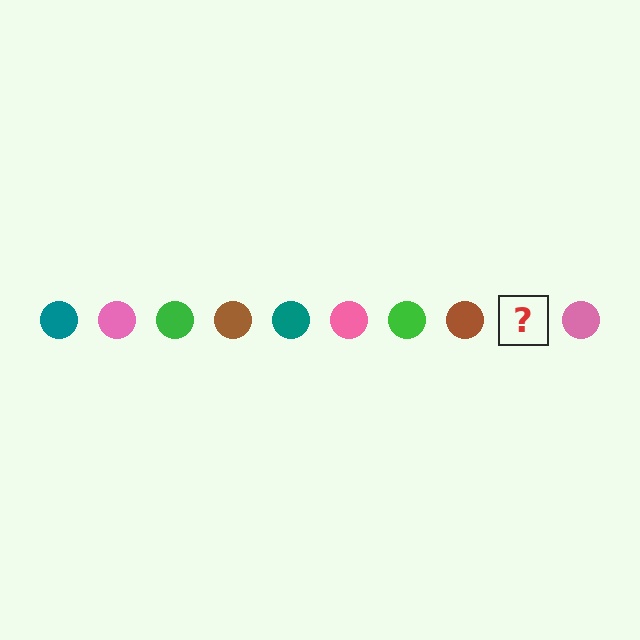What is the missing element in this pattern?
The missing element is a teal circle.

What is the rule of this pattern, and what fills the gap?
The rule is that the pattern cycles through teal, pink, green, brown circles. The gap should be filled with a teal circle.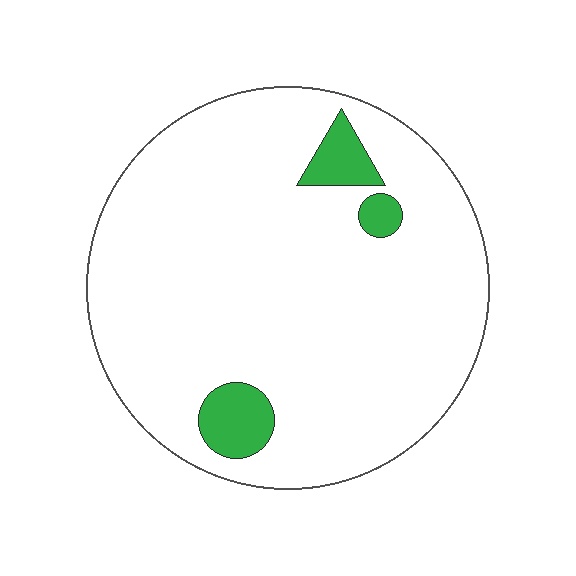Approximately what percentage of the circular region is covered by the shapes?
Approximately 10%.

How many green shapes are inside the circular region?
3.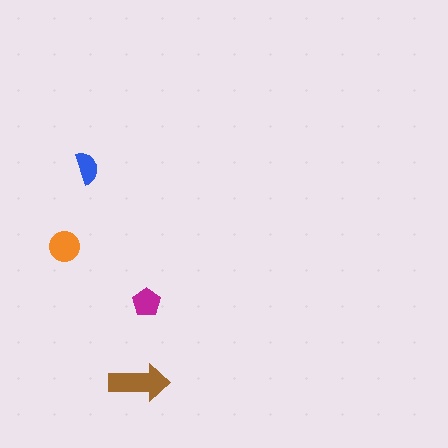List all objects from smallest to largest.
The blue semicircle, the magenta pentagon, the orange circle, the brown arrow.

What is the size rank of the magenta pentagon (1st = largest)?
3rd.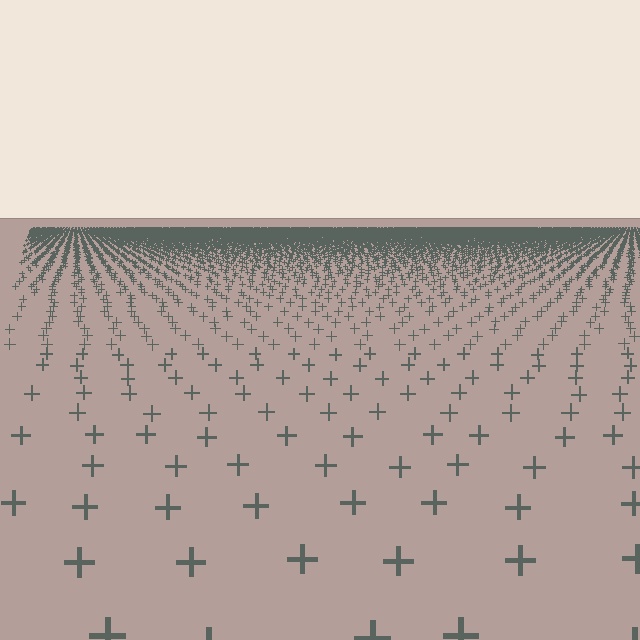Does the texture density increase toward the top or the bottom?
Density increases toward the top.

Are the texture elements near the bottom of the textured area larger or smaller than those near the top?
Larger. Near the bottom, elements are closer to the viewer and appear at a bigger on-screen size.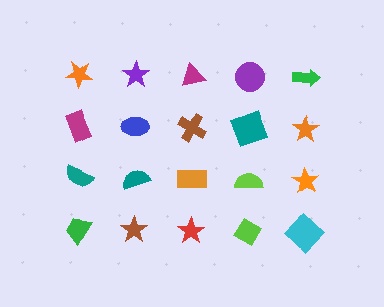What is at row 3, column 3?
An orange rectangle.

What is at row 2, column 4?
A teal square.